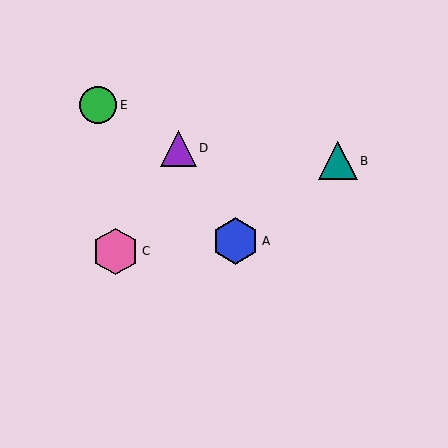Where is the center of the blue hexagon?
The center of the blue hexagon is at (236, 241).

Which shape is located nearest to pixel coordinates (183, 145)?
The purple triangle (labeled D) at (178, 148) is nearest to that location.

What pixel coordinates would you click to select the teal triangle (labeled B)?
Click at (338, 161) to select the teal triangle B.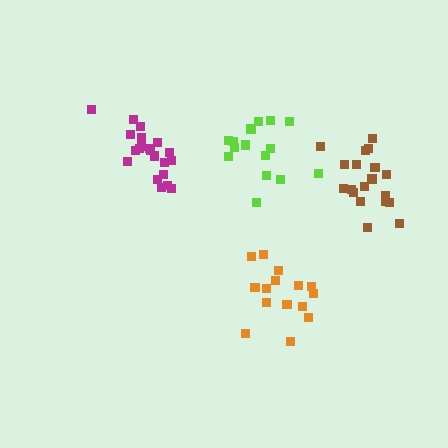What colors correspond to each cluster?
The clusters are colored: orange, lime, magenta, brown.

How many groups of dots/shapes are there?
There are 4 groups.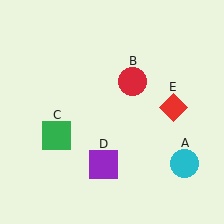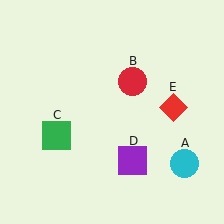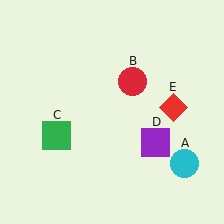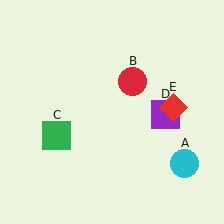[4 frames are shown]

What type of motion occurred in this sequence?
The purple square (object D) rotated counterclockwise around the center of the scene.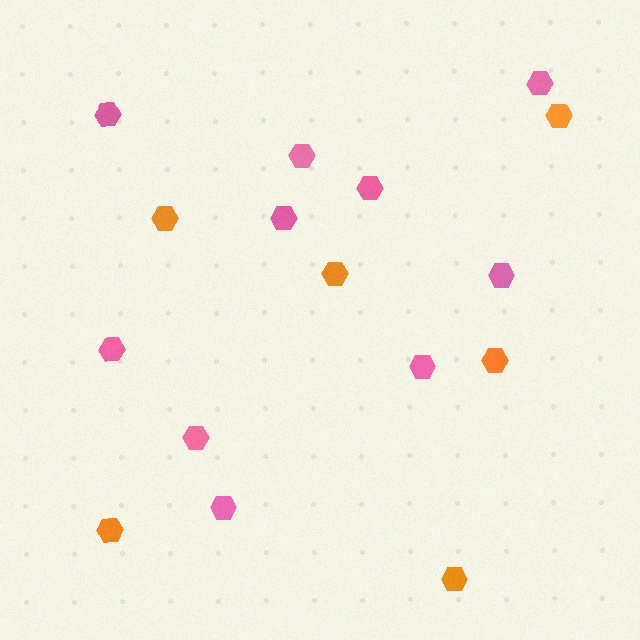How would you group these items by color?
There are 2 groups: one group of pink hexagons (10) and one group of orange hexagons (6).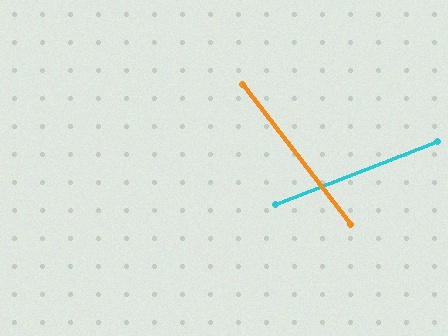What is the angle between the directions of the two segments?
Approximately 74 degrees.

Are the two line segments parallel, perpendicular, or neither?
Neither parallel nor perpendicular — they differ by about 74°.